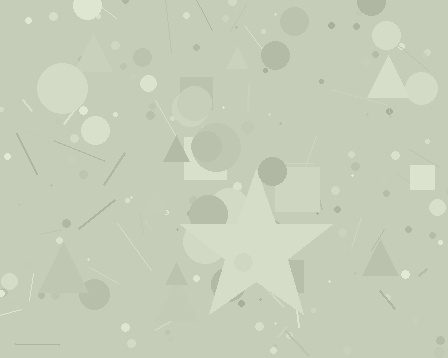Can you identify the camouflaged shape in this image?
The camouflaged shape is a star.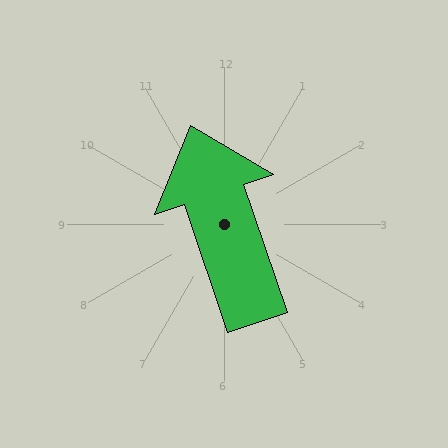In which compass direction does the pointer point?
North.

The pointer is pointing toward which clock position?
Roughly 11 o'clock.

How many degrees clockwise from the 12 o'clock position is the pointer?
Approximately 341 degrees.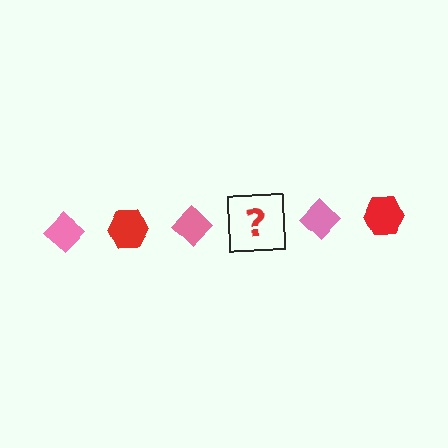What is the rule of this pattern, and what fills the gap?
The rule is that the pattern alternates between pink diamond and red hexagon. The gap should be filled with a red hexagon.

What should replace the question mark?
The question mark should be replaced with a red hexagon.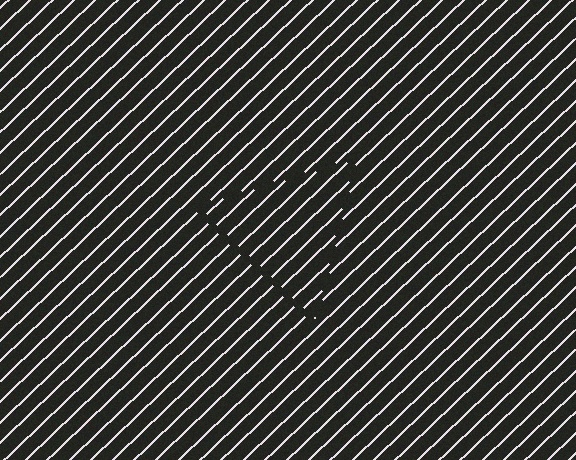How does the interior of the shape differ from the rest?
The interior of the shape contains the same grating, shifted by half a period — the contour is defined by the phase discontinuity where line-ends from the inner and outer gratings abut.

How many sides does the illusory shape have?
3 sides — the line-ends trace a triangle.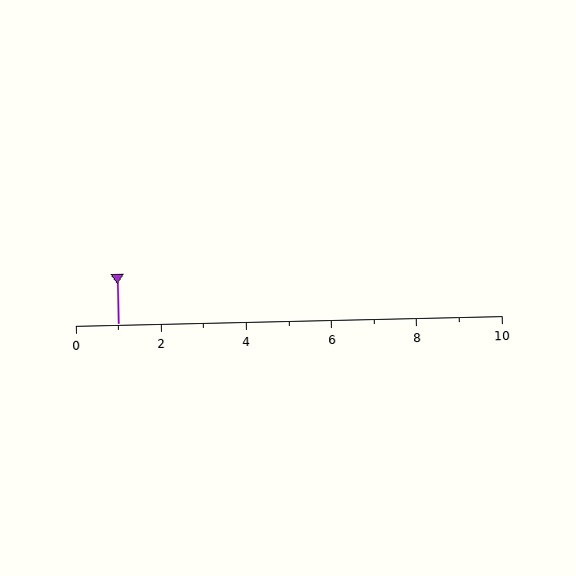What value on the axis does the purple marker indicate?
The marker indicates approximately 1.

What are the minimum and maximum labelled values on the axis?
The axis runs from 0 to 10.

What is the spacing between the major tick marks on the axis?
The major ticks are spaced 2 apart.